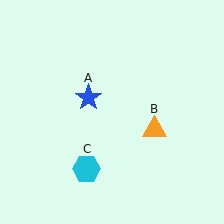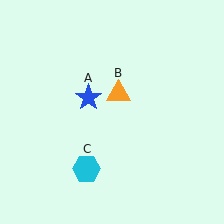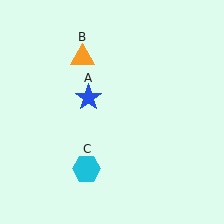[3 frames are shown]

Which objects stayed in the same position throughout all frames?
Blue star (object A) and cyan hexagon (object C) remained stationary.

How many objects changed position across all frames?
1 object changed position: orange triangle (object B).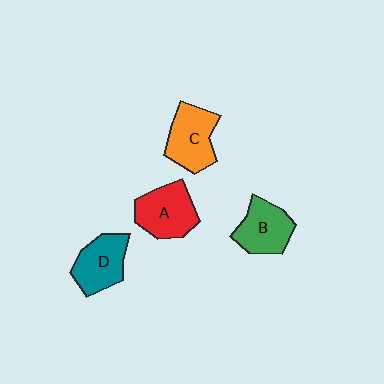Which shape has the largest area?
Shape A (red).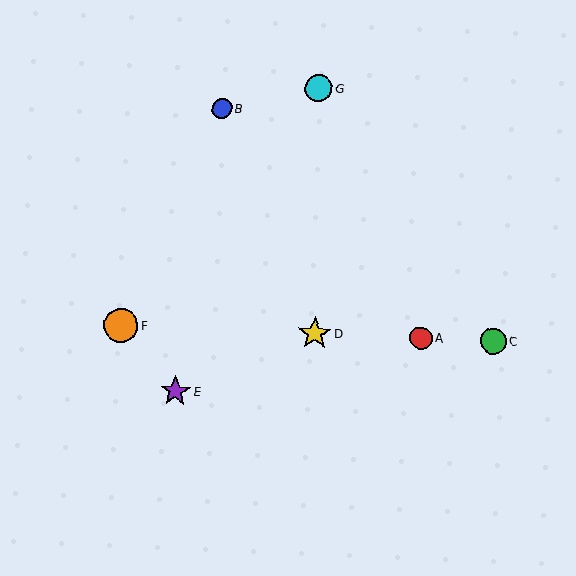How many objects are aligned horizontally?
4 objects (A, C, D, F) are aligned horizontally.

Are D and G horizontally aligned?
No, D is at y≈334 and G is at y≈88.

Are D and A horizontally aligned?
Yes, both are at y≈334.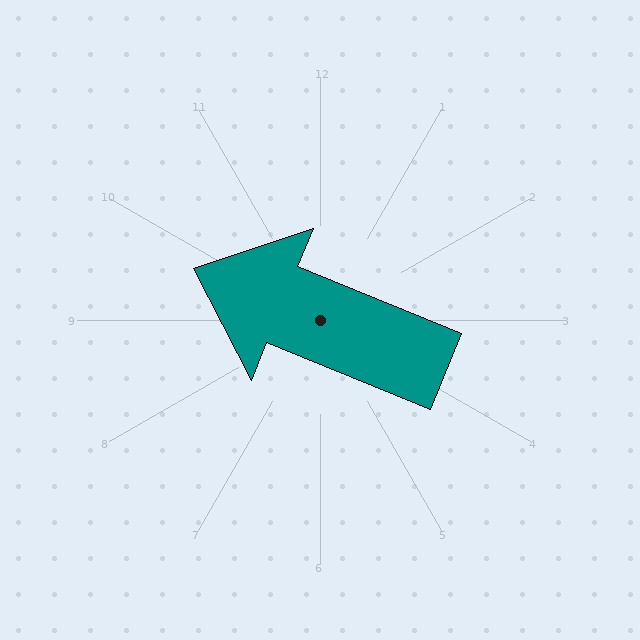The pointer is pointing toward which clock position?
Roughly 10 o'clock.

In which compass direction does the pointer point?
West.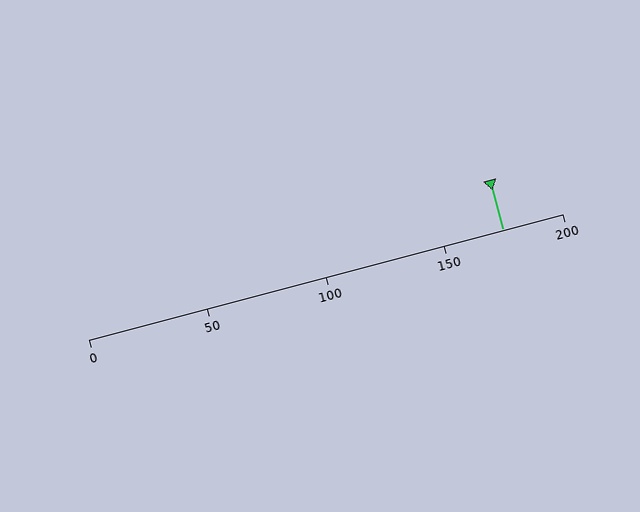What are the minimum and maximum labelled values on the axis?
The axis runs from 0 to 200.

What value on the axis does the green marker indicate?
The marker indicates approximately 175.